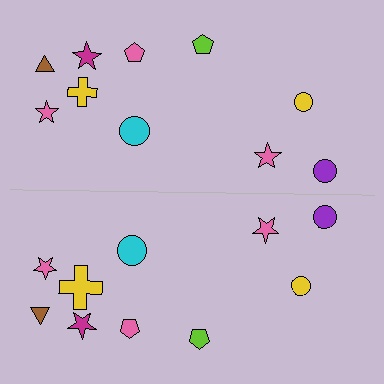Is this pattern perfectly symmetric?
No, the pattern is not perfectly symmetric. The yellow cross on the bottom side has a different size than its mirror counterpart.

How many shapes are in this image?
There are 20 shapes in this image.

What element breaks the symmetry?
The yellow cross on the bottom side has a different size than its mirror counterpart.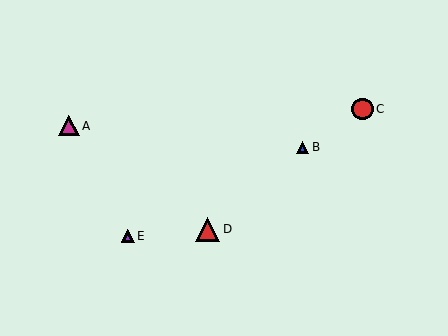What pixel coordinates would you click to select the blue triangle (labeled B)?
Click at (303, 147) to select the blue triangle B.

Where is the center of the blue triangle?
The center of the blue triangle is at (303, 147).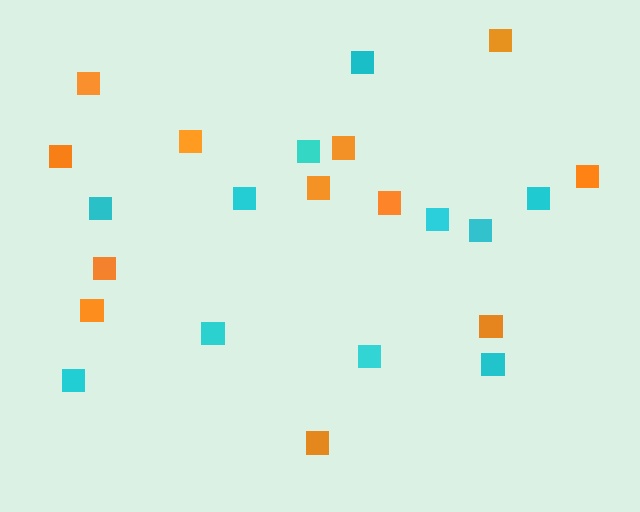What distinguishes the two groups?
There are 2 groups: one group of cyan squares (11) and one group of orange squares (12).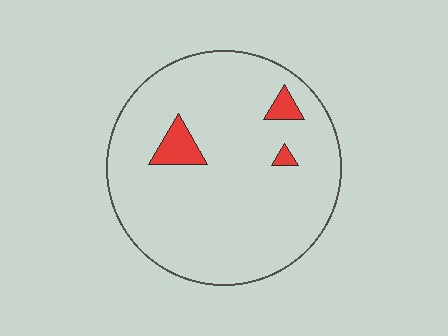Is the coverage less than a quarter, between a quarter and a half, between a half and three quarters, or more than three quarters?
Less than a quarter.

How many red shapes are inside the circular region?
3.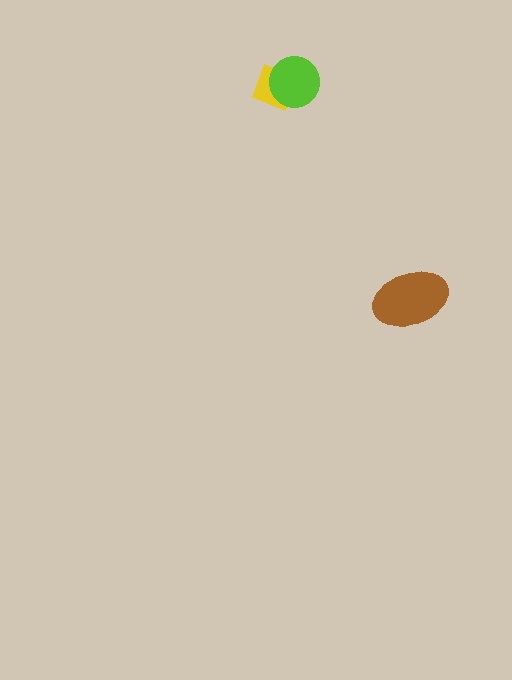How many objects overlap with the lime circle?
1 object overlaps with the lime circle.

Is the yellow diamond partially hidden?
Yes, it is partially covered by another shape.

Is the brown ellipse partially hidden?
No, no other shape covers it.